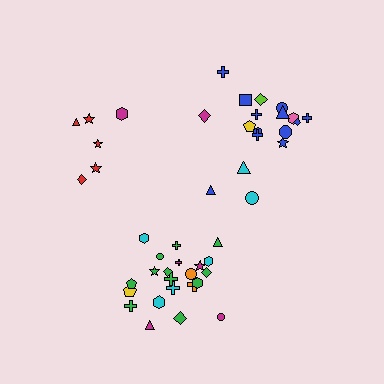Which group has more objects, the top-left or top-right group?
The top-right group.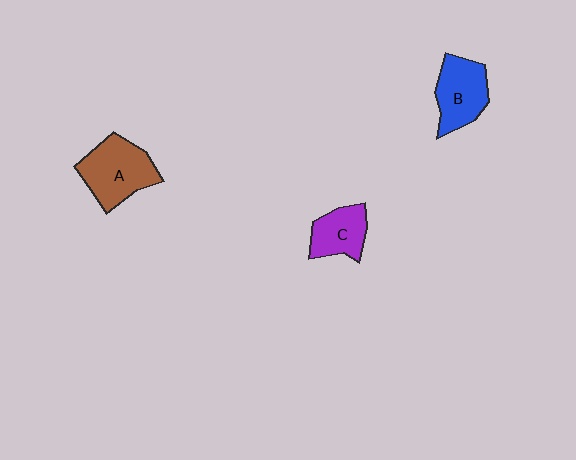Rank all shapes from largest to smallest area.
From largest to smallest: A (brown), B (blue), C (purple).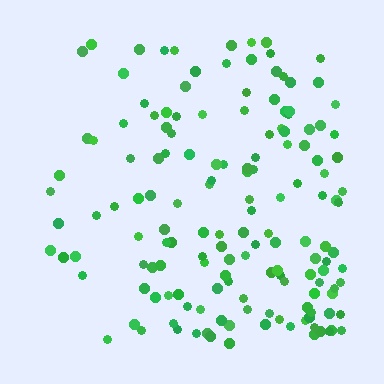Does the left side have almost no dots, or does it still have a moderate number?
Still a moderate number, just noticeably fewer than the right.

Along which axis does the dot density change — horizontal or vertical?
Horizontal.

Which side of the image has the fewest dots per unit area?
The left.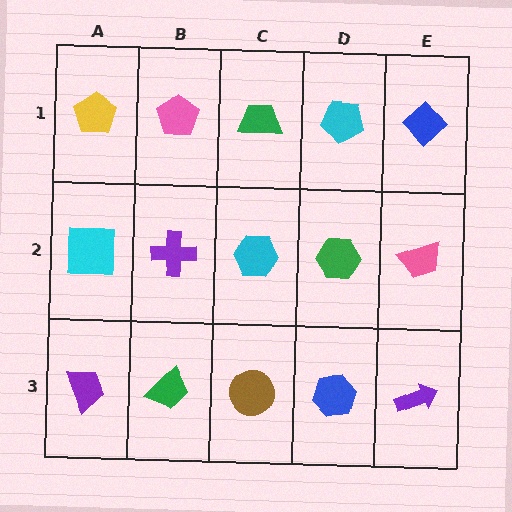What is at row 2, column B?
A purple cross.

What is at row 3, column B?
A green trapezoid.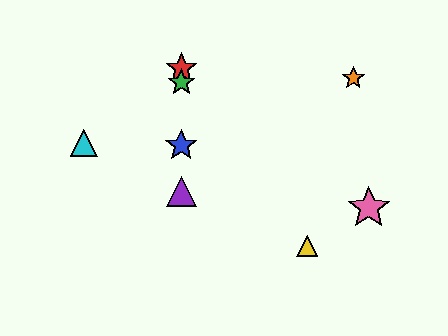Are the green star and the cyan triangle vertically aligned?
No, the green star is at x≈181 and the cyan triangle is at x≈84.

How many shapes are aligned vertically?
4 shapes (the red star, the blue star, the green star, the purple triangle) are aligned vertically.